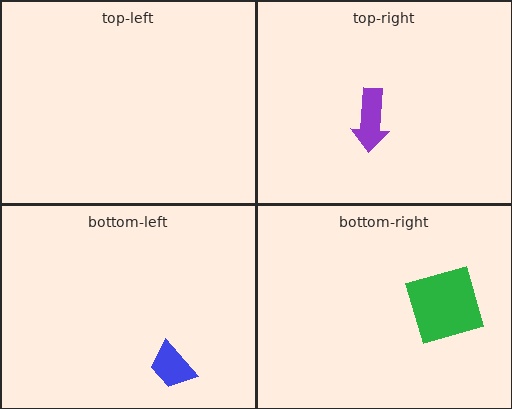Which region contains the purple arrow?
The top-right region.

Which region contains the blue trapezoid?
The bottom-left region.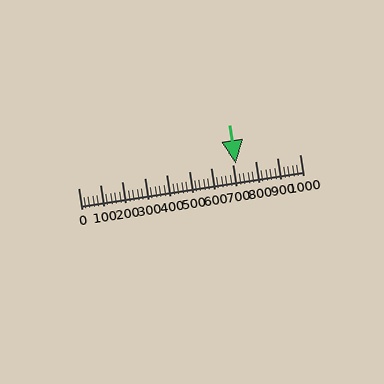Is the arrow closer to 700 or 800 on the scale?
The arrow is closer to 700.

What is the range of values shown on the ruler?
The ruler shows values from 0 to 1000.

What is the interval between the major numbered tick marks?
The major tick marks are spaced 100 units apart.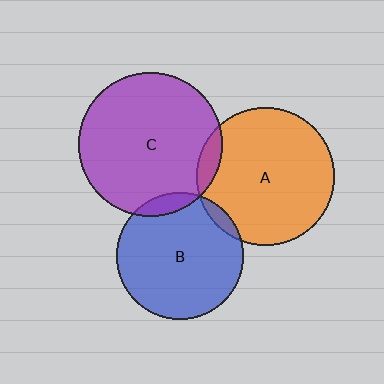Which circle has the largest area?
Circle C (purple).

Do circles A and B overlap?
Yes.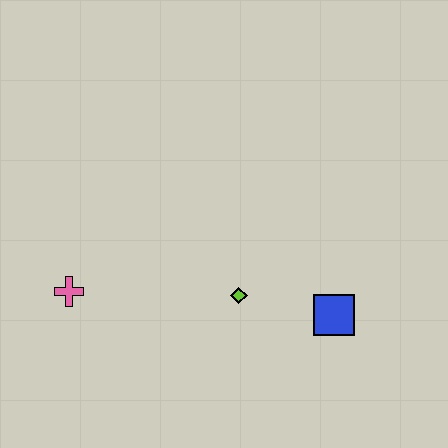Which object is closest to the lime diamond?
The blue square is closest to the lime diamond.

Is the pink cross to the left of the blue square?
Yes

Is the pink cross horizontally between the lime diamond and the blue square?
No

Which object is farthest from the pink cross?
The blue square is farthest from the pink cross.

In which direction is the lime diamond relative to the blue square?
The lime diamond is to the left of the blue square.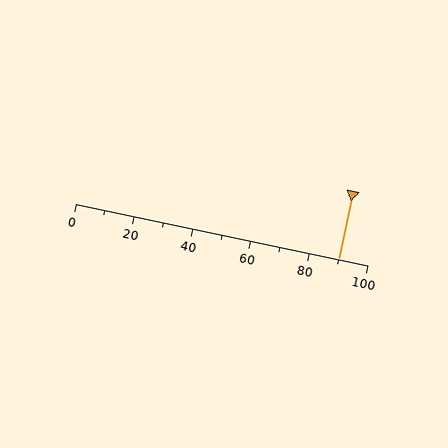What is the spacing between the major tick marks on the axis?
The major ticks are spaced 20 apart.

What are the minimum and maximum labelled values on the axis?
The axis runs from 0 to 100.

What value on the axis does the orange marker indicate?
The marker indicates approximately 90.